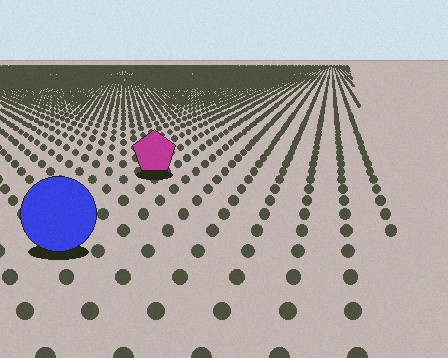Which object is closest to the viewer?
The blue circle is closest. The texture marks near it are larger and more spread out.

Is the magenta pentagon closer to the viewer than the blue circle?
No. The blue circle is closer — you can tell from the texture gradient: the ground texture is coarser near it.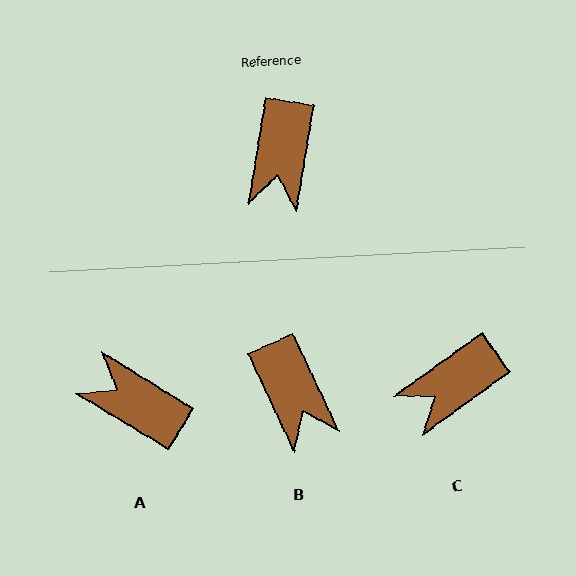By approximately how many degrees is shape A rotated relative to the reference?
Approximately 112 degrees clockwise.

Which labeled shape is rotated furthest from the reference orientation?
A, about 112 degrees away.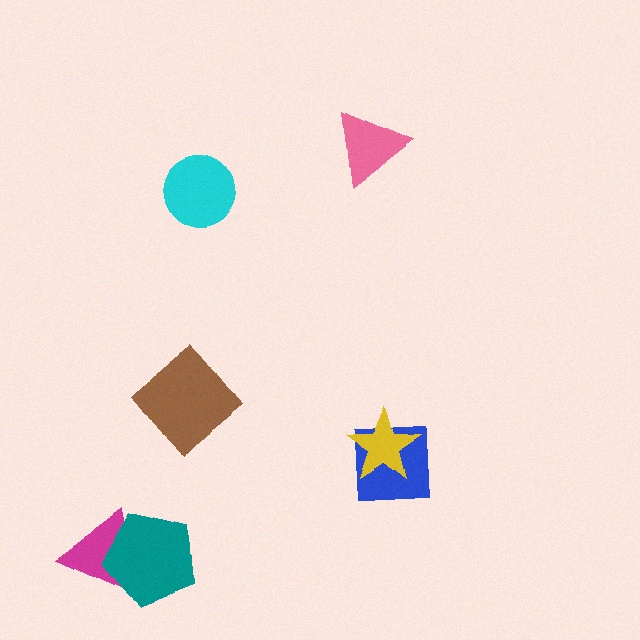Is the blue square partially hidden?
Yes, it is partially covered by another shape.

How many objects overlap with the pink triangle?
0 objects overlap with the pink triangle.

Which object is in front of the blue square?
The yellow star is in front of the blue square.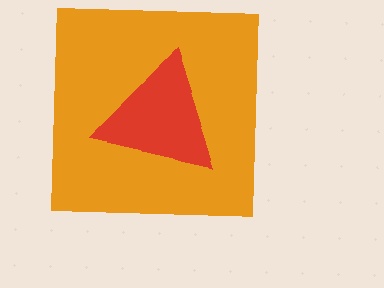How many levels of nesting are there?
2.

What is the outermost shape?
The orange square.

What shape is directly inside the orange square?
The red triangle.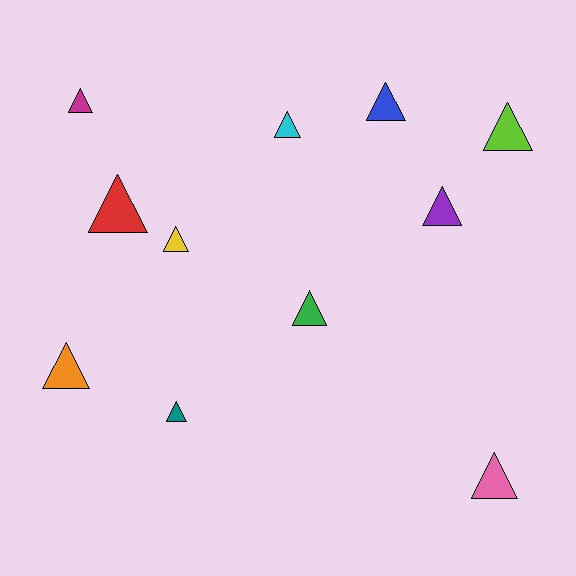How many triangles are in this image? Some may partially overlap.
There are 11 triangles.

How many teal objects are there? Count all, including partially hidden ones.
There is 1 teal object.